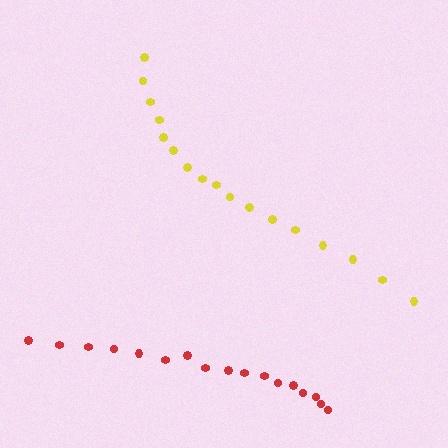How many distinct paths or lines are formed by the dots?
There are 2 distinct paths.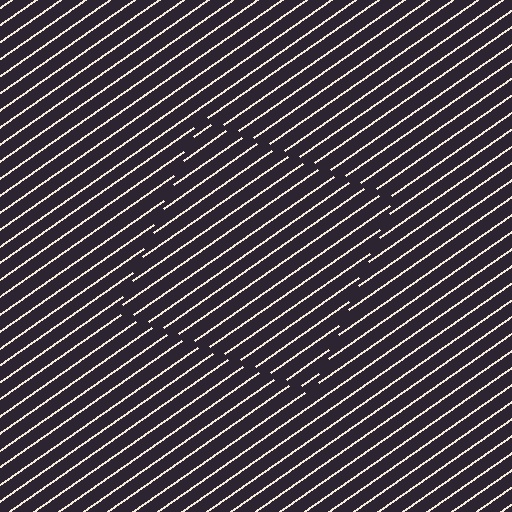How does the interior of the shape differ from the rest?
The interior of the shape contains the same grating, shifted by half a period — the contour is defined by the phase discontinuity where line-ends from the inner and outer gratings abut.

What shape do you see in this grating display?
An illusory square. The interior of the shape contains the same grating, shifted by half a period — the contour is defined by the phase discontinuity where line-ends from the inner and outer gratings abut.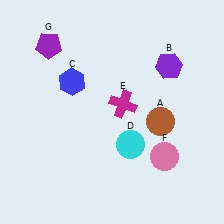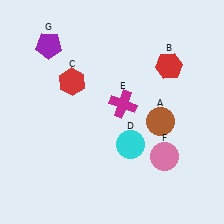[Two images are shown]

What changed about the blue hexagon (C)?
In Image 1, C is blue. In Image 2, it changed to red.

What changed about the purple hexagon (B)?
In Image 1, B is purple. In Image 2, it changed to red.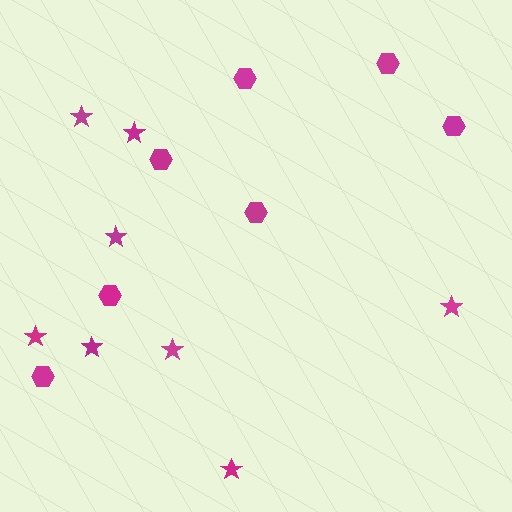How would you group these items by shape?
There are 2 groups: one group of stars (8) and one group of hexagons (7).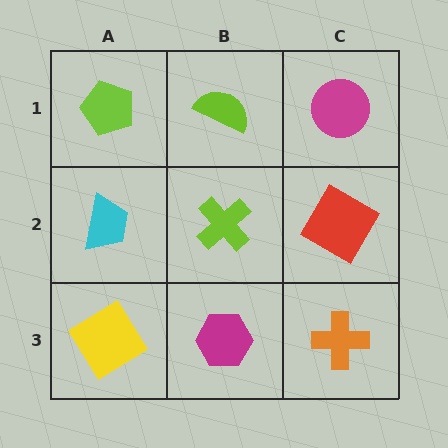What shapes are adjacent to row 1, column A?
A cyan trapezoid (row 2, column A), a lime semicircle (row 1, column B).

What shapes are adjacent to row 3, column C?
A red square (row 2, column C), a magenta hexagon (row 3, column B).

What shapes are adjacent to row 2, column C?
A magenta circle (row 1, column C), an orange cross (row 3, column C), a lime cross (row 2, column B).